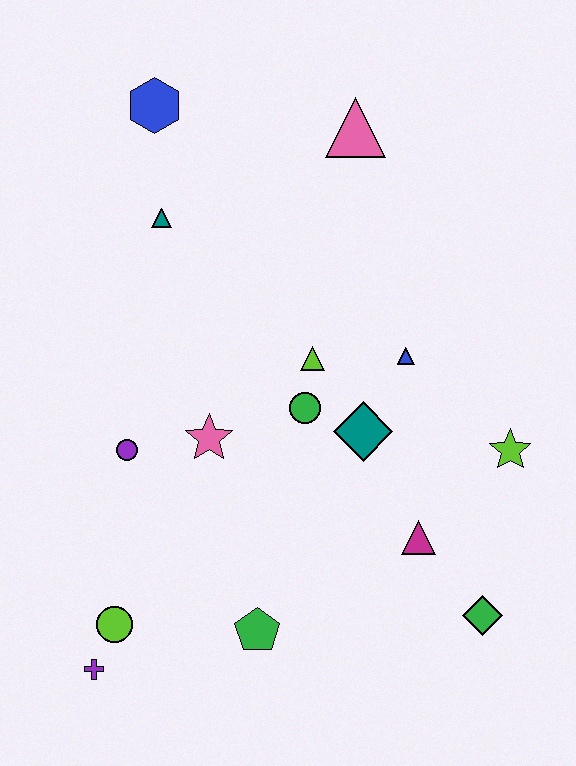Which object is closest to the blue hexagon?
The teal triangle is closest to the blue hexagon.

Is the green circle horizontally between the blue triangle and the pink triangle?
No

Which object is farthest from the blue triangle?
The purple cross is farthest from the blue triangle.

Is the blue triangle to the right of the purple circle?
Yes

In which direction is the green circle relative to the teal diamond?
The green circle is to the left of the teal diamond.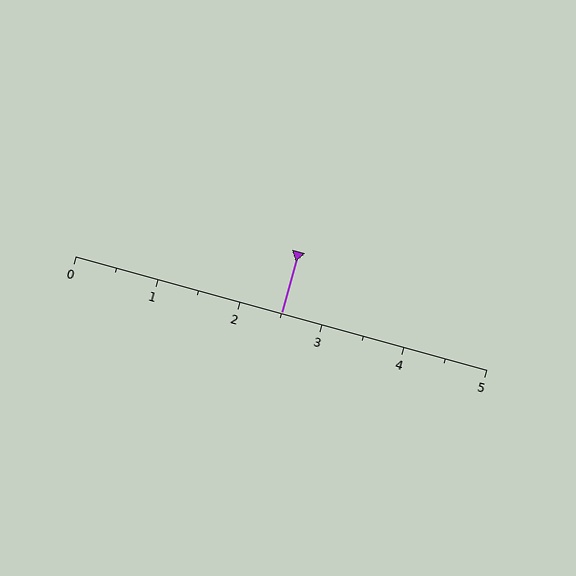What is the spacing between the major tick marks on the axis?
The major ticks are spaced 1 apart.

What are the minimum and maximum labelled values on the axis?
The axis runs from 0 to 5.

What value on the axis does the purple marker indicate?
The marker indicates approximately 2.5.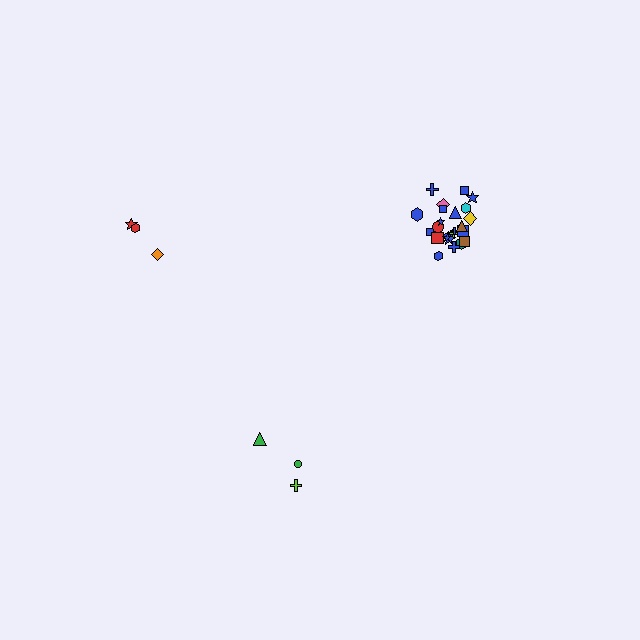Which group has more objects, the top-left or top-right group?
The top-right group.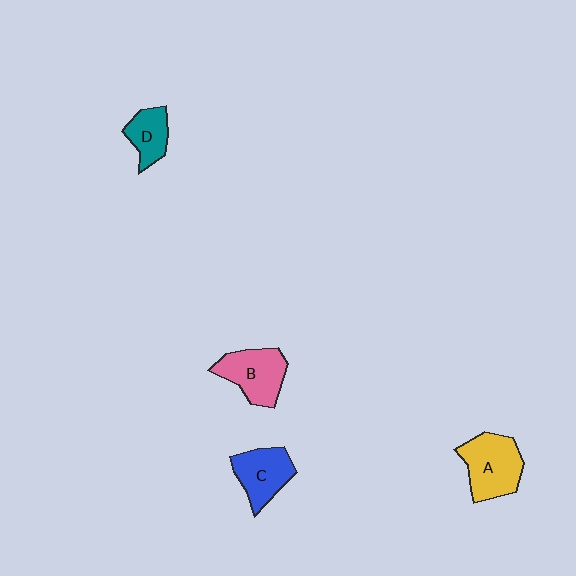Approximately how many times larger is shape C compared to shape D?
Approximately 1.4 times.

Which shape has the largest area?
Shape A (yellow).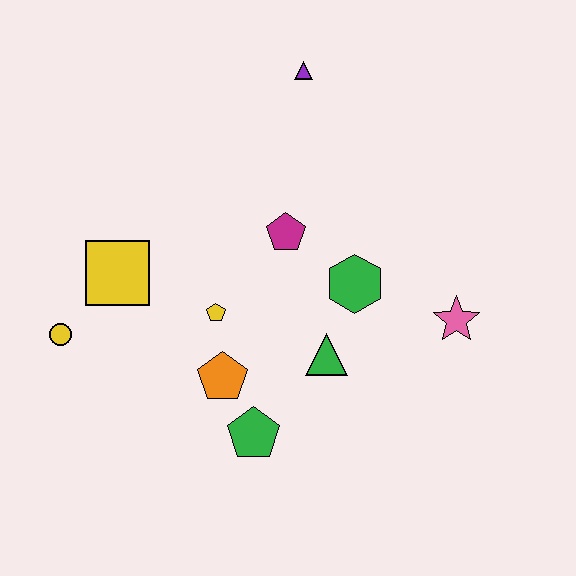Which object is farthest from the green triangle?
The purple triangle is farthest from the green triangle.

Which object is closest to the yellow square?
The yellow circle is closest to the yellow square.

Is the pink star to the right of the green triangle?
Yes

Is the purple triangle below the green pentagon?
No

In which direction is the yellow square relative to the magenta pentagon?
The yellow square is to the left of the magenta pentagon.